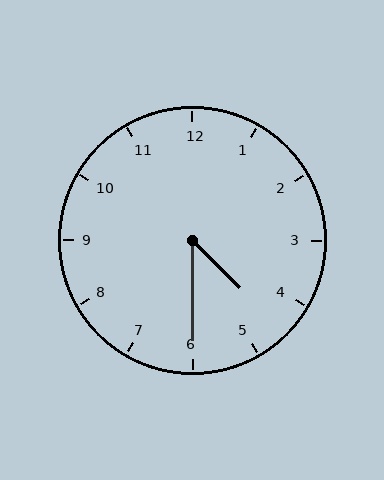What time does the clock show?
4:30.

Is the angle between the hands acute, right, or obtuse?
It is acute.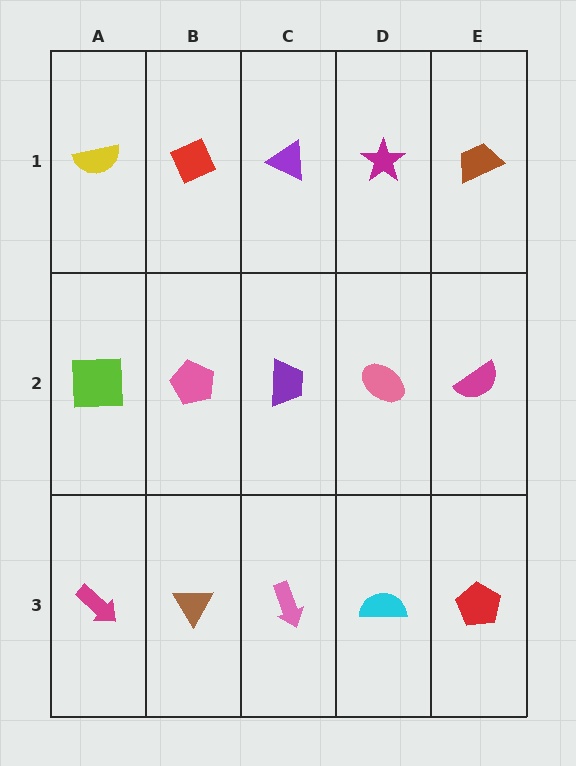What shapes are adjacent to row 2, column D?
A magenta star (row 1, column D), a cyan semicircle (row 3, column D), a purple trapezoid (row 2, column C), a magenta semicircle (row 2, column E).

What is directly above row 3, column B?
A pink pentagon.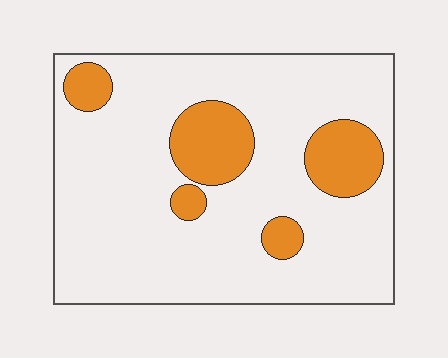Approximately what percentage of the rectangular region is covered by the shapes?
Approximately 20%.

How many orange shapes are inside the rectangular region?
5.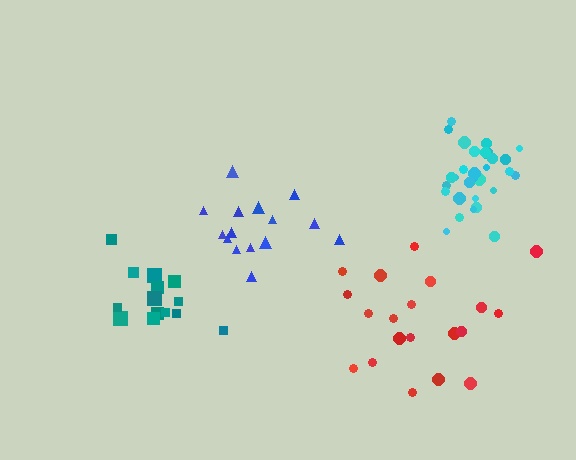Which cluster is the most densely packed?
Cyan.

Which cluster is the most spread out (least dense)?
Red.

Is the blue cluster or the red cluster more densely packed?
Blue.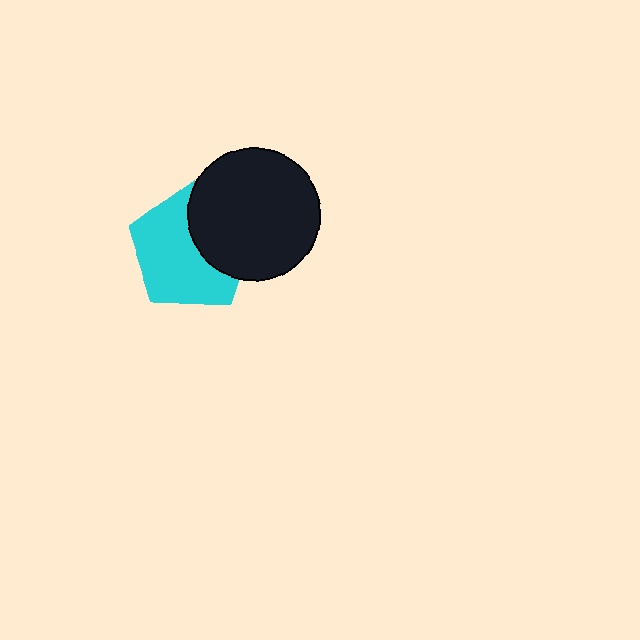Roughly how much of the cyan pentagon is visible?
About half of it is visible (roughly 64%).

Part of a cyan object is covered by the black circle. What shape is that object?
It is a pentagon.